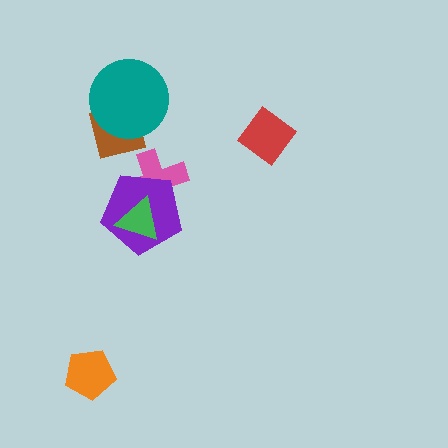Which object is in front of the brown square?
The teal circle is in front of the brown square.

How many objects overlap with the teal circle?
1 object overlaps with the teal circle.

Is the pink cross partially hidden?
Yes, it is partially covered by another shape.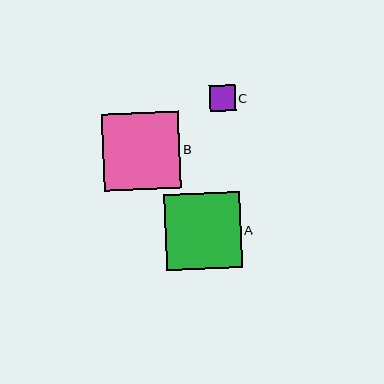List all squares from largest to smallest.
From largest to smallest: B, A, C.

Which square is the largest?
Square B is the largest with a size of approximately 78 pixels.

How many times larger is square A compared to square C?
Square A is approximately 2.9 times the size of square C.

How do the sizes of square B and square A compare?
Square B and square A are approximately the same size.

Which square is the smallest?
Square C is the smallest with a size of approximately 26 pixels.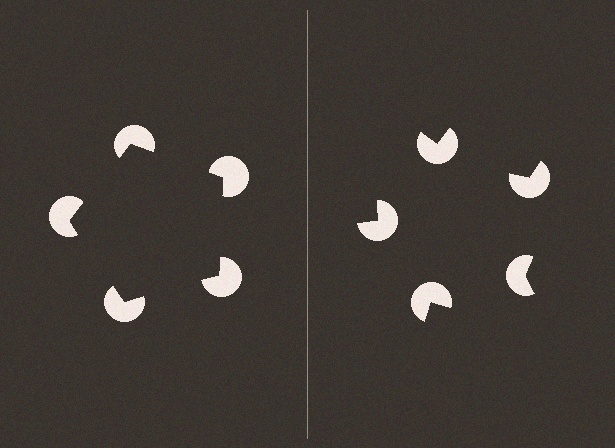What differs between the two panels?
The pac-man discs are positioned identically on both sides; only the wedge orientations differ. On the left they align to a pentagon; on the right they are misaligned.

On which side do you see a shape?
An illusory pentagon appears on the left side. On the right side the wedge cuts are rotated, so no coherent shape forms.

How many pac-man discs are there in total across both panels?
10 — 5 on each side.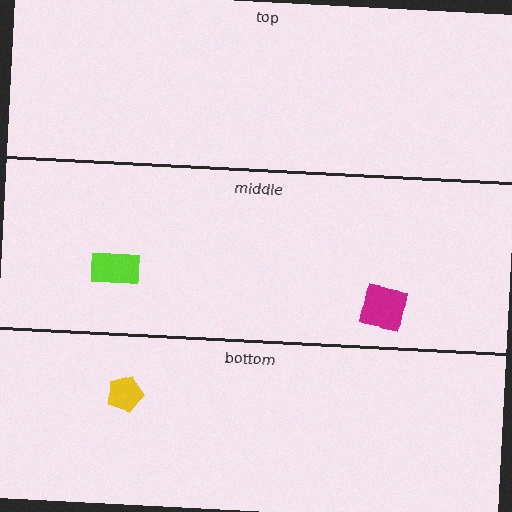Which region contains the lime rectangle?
The middle region.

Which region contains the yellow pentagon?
The bottom region.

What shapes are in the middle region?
The magenta square, the lime rectangle.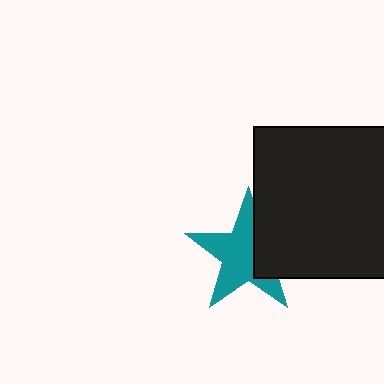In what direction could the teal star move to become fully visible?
The teal star could move left. That would shift it out from behind the black square entirely.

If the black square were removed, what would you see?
You would see the complete teal star.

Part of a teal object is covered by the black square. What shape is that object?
It is a star.